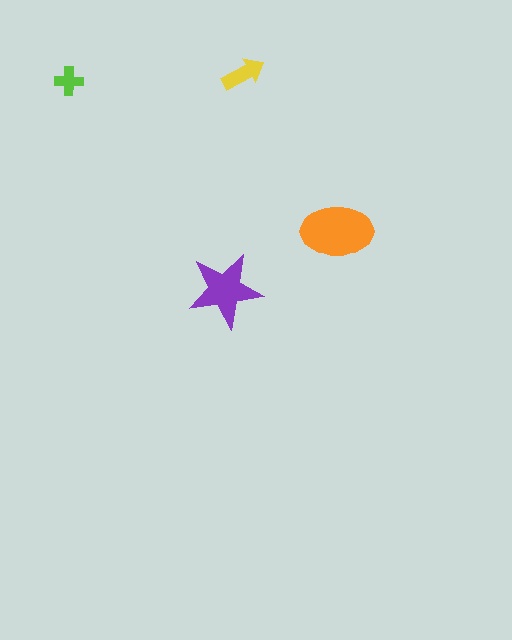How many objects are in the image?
There are 4 objects in the image.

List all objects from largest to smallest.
The orange ellipse, the purple star, the yellow arrow, the lime cross.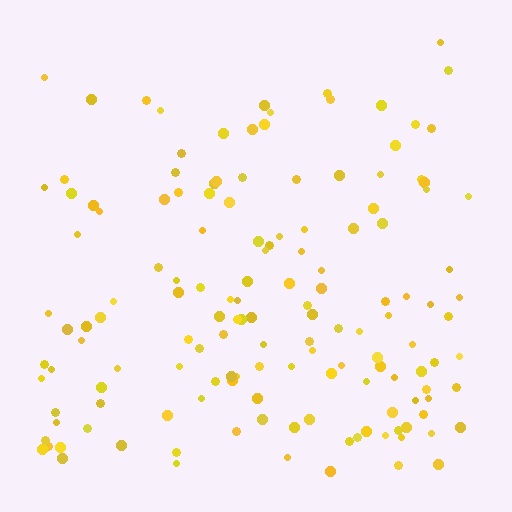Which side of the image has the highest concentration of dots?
The bottom.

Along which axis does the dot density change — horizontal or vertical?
Vertical.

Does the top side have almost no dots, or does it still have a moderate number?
Still a moderate number, just noticeably fewer than the bottom.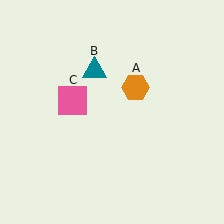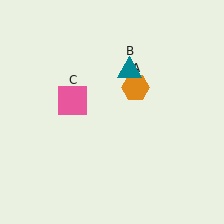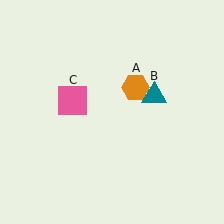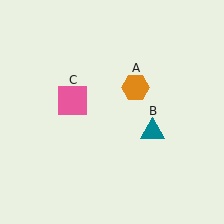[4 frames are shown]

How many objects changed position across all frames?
1 object changed position: teal triangle (object B).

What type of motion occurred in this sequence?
The teal triangle (object B) rotated clockwise around the center of the scene.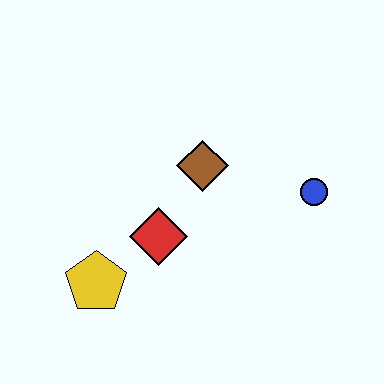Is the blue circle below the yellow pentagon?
No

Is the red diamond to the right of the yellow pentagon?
Yes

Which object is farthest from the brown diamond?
The yellow pentagon is farthest from the brown diamond.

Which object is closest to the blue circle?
The brown diamond is closest to the blue circle.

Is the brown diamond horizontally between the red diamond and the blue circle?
Yes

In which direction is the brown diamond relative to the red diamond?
The brown diamond is above the red diamond.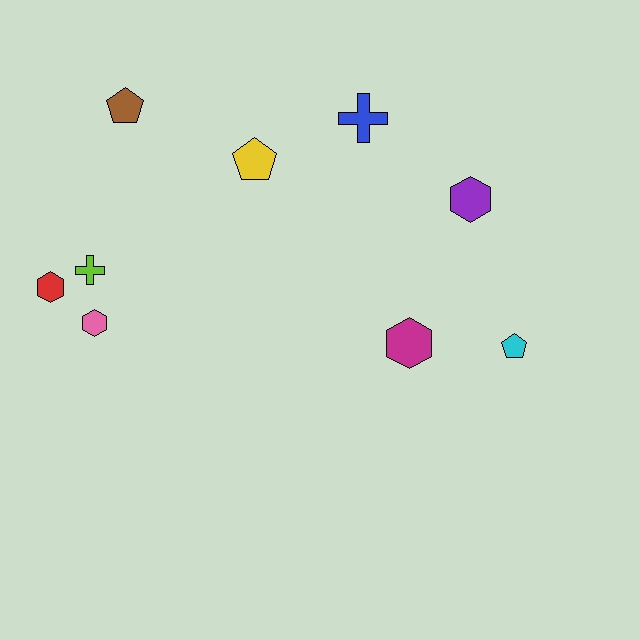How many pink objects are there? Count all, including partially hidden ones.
There is 1 pink object.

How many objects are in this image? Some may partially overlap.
There are 9 objects.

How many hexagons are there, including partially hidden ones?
There are 4 hexagons.